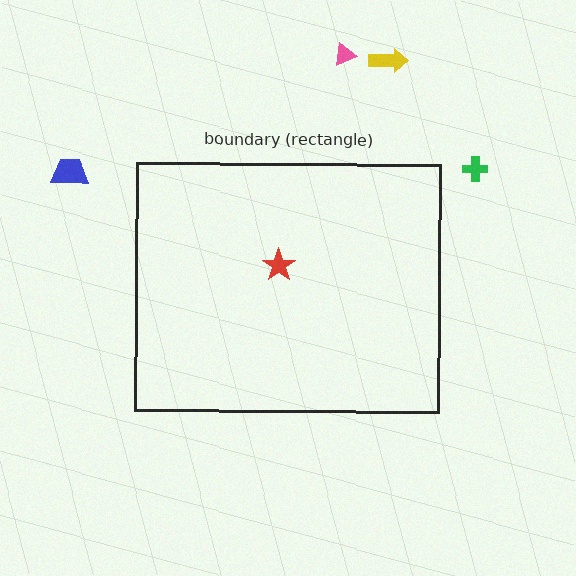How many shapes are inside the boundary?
1 inside, 4 outside.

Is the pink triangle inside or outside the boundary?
Outside.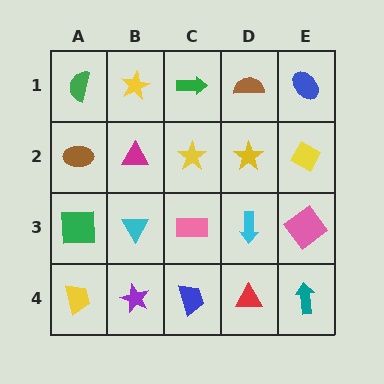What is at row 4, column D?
A red triangle.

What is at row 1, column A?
A green semicircle.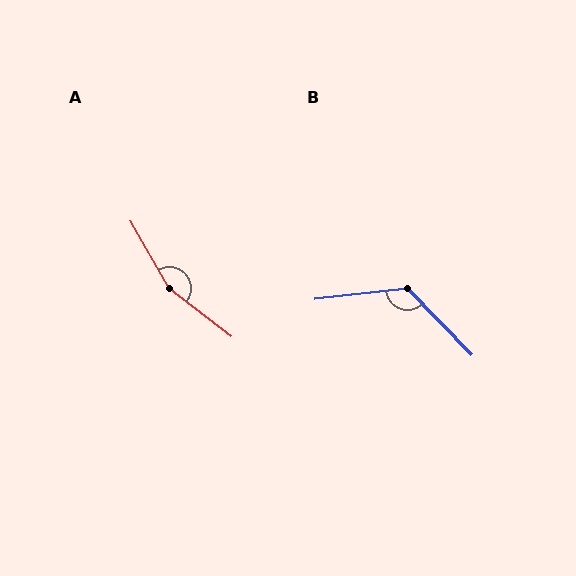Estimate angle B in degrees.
Approximately 128 degrees.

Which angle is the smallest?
B, at approximately 128 degrees.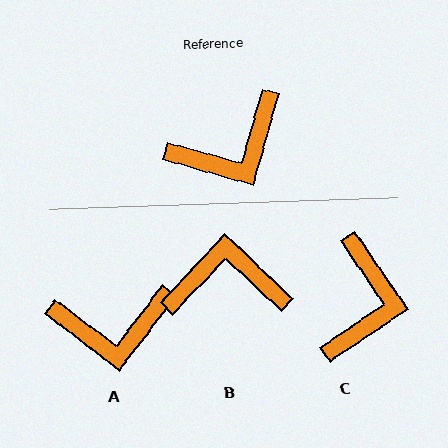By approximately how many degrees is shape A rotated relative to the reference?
Approximately 22 degrees clockwise.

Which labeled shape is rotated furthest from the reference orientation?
B, about 152 degrees away.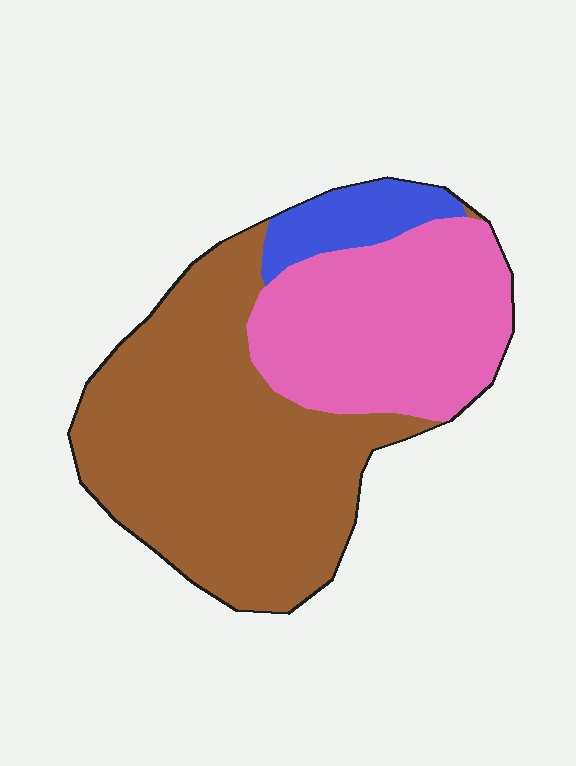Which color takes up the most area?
Brown, at roughly 55%.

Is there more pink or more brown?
Brown.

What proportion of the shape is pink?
Pink covers 34% of the shape.